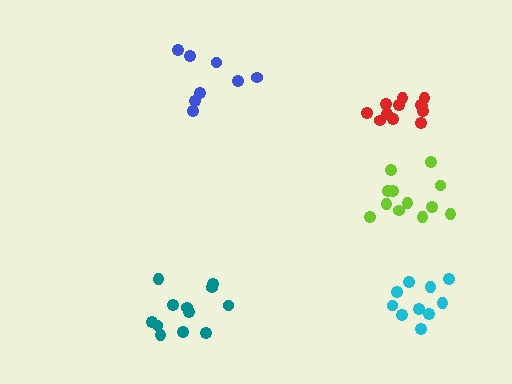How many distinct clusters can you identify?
There are 5 distinct clusters.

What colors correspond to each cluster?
The clusters are colored: cyan, lime, red, teal, blue.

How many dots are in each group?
Group 1: 10 dots, Group 2: 12 dots, Group 3: 12 dots, Group 4: 12 dots, Group 5: 8 dots (54 total).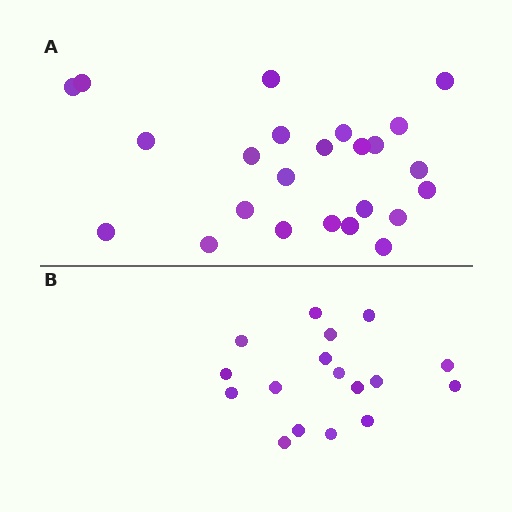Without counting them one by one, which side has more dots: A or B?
Region A (the top region) has more dots.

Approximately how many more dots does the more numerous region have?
Region A has roughly 8 or so more dots than region B.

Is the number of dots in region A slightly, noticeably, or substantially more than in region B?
Region A has noticeably more, but not dramatically so. The ratio is roughly 1.4 to 1.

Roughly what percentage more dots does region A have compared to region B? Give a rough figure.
About 40% more.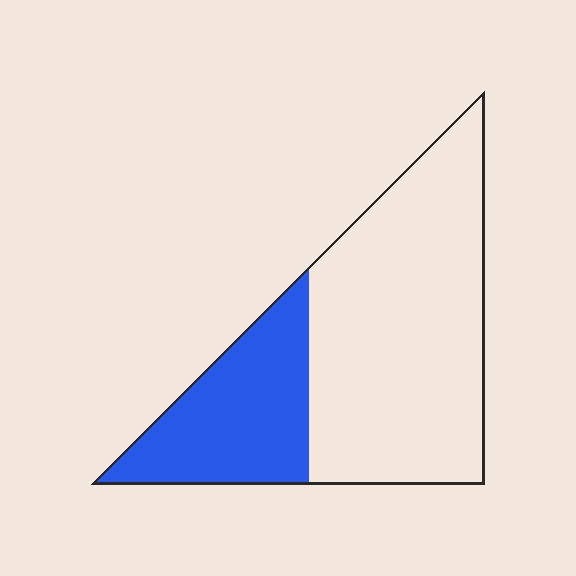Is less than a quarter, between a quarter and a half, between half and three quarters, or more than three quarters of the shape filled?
Between a quarter and a half.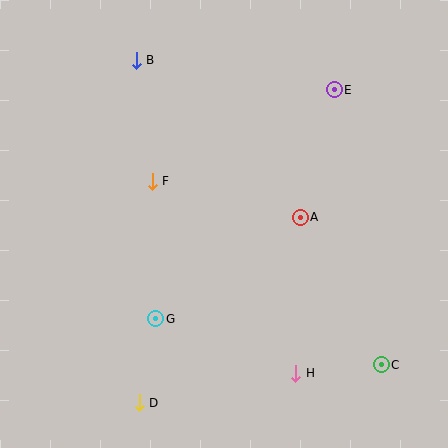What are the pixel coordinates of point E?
Point E is at (334, 90).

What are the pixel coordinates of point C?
Point C is at (381, 365).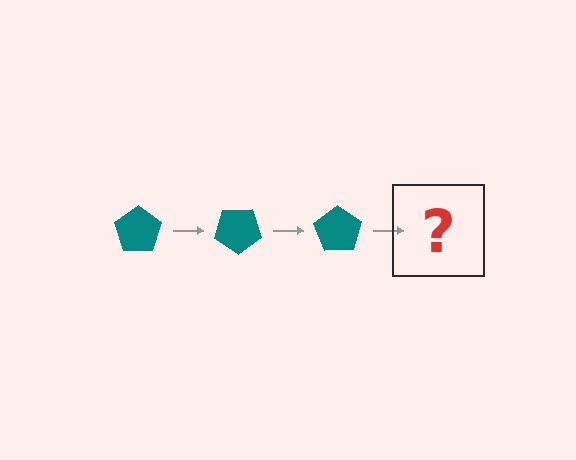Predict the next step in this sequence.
The next step is a teal pentagon rotated 105 degrees.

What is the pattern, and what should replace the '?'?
The pattern is that the pentagon rotates 35 degrees each step. The '?' should be a teal pentagon rotated 105 degrees.